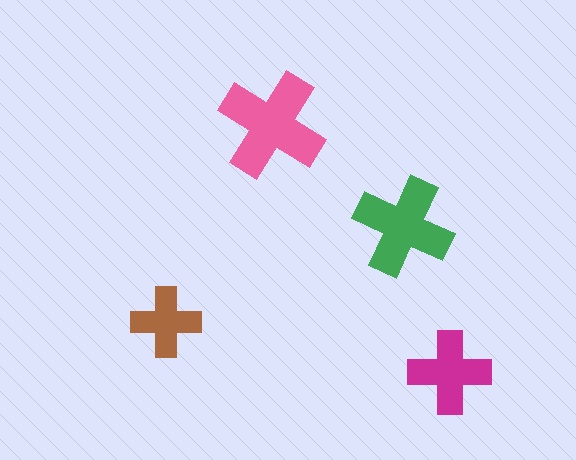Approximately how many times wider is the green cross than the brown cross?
About 1.5 times wider.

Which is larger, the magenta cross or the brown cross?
The magenta one.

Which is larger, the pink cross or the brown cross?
The pink one.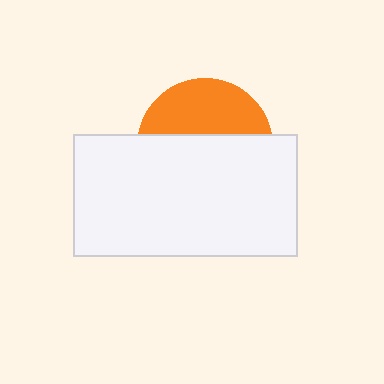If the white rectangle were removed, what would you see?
You would see the complete orange circle.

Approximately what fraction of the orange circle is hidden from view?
Roughly 62% of the orange circle is hidden behind the white rectangle.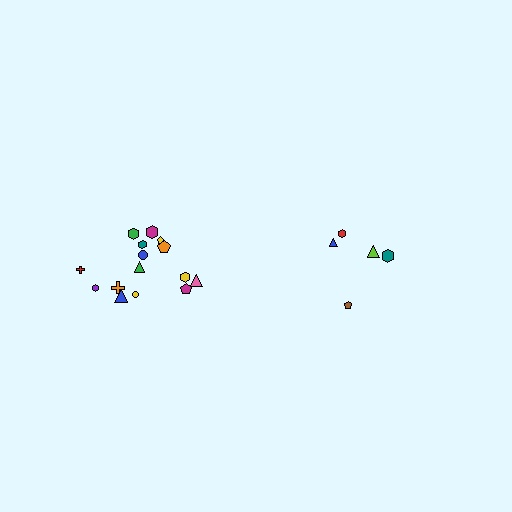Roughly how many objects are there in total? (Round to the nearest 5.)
Roughly 20 objects in total.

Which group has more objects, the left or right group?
The left group.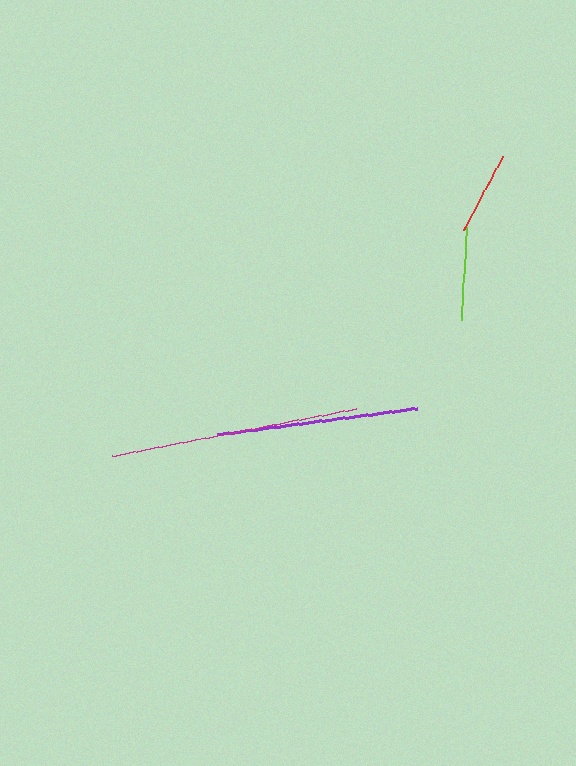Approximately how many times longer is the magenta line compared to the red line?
The magenta line is approximately 3.0 times the length of the red line.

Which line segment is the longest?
The magenta line is the longest at approximately 249 pixels.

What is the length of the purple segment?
The purple segment is approximately 203 pixels long.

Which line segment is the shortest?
The red line is the shortest at approximately 84 pixels.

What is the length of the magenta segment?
The magenta segment is approximately 249 pixels long.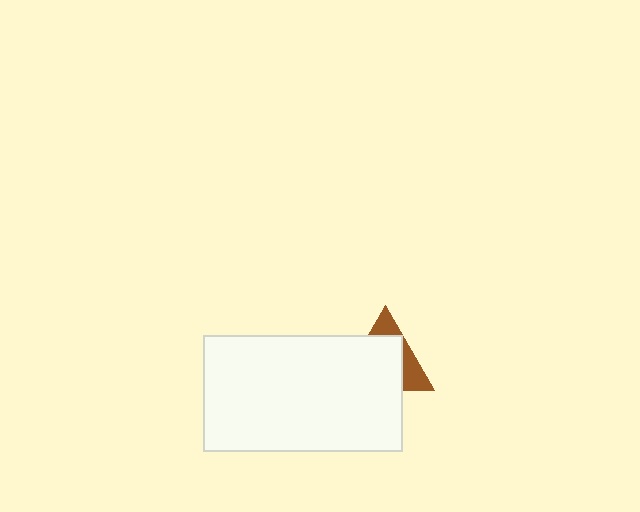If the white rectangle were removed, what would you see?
You would see the complete brown triangle.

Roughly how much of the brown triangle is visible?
A small part of it is visible (roughly 33%).